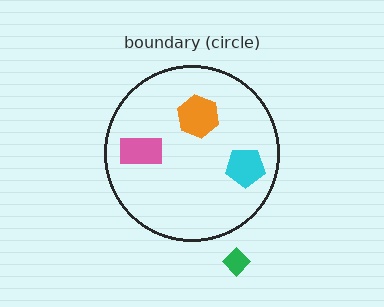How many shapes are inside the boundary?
3 inside, 1 outside.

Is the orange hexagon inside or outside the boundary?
Inside.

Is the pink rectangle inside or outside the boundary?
Inside.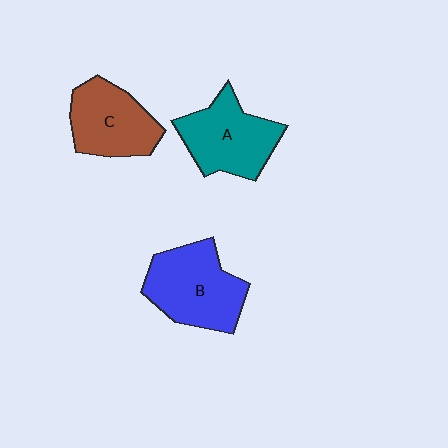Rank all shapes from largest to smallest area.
From largest to smallest: B (blue), A (teal), C (brown).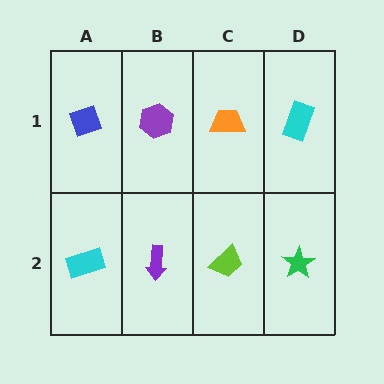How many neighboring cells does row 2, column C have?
3.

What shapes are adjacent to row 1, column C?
A lime trapezoid (row 2, column C), a purple hexagon (row 1, column B), a cyan rectangle (row 1, column D).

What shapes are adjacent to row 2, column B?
A purple hexagon (row 1, column B), a cyan rectangle (row 2, column A), a lime trapezoid (row 2, column C).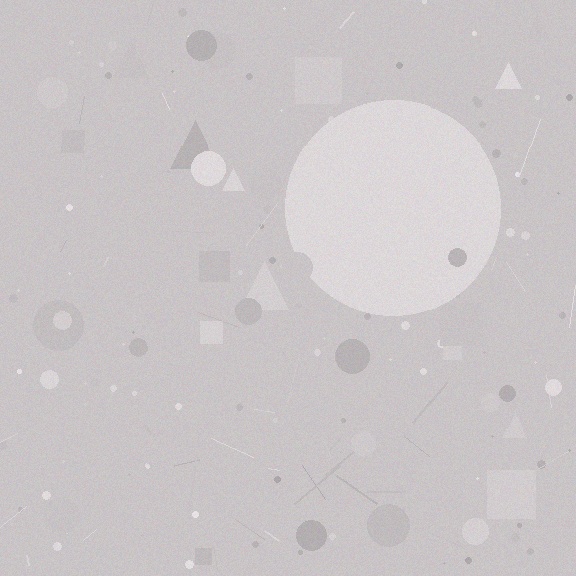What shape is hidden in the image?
A circle is hidden in the image.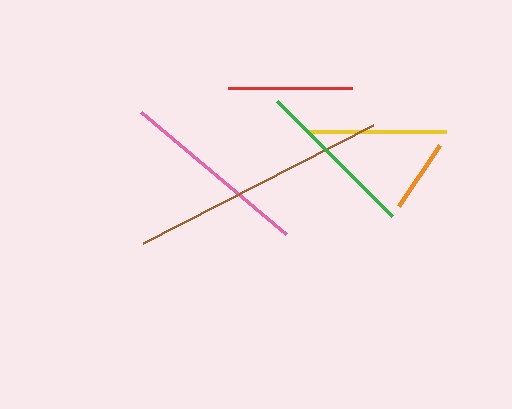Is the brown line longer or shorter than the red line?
The brown line is longer than the red line.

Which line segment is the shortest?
The orange line is the shortest at approximately 73 pixels.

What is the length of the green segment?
The green segment is approximately 162 pixels long.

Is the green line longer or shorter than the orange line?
The green line is longer than the orange line.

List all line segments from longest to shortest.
From longest to shortest: brown, pink, green, yellow, red, orange.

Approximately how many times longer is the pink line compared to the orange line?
The pink line is approximately 2.6 times the length of the orange line.